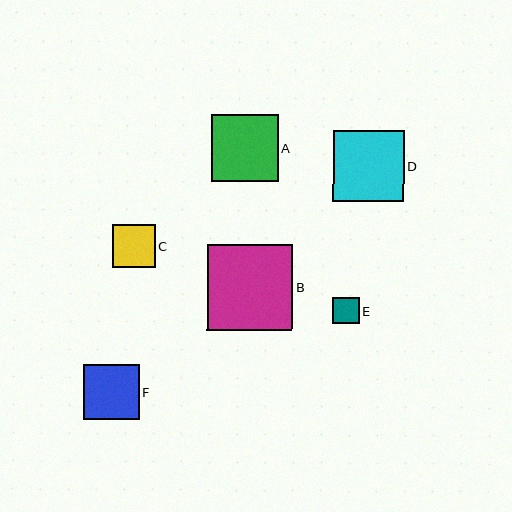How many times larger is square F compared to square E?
Square F is approximately 2.1 times the size of square E.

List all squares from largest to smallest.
From largest to smallest: B, D, A, F, C, E.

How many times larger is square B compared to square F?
Square B is approximately 1.5 times the size of square F.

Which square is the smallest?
Square E is the smallest with a size of approximately 26 pixels.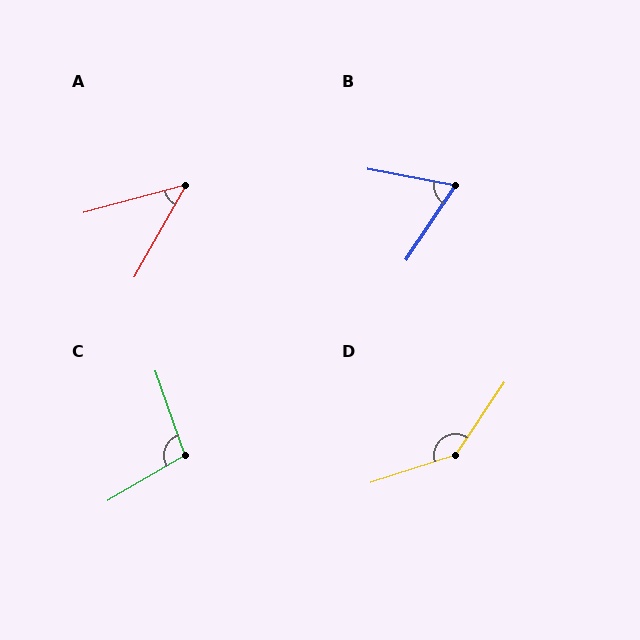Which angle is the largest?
D, at approximately 142 degrees.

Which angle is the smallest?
A, at approximately 45 degrees.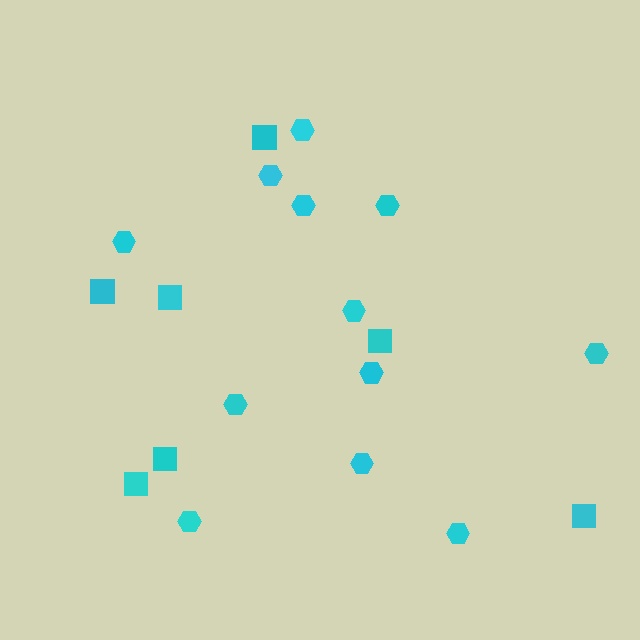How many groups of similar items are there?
There are 2 groups: one group of squares (7) and one group of hexagons (12).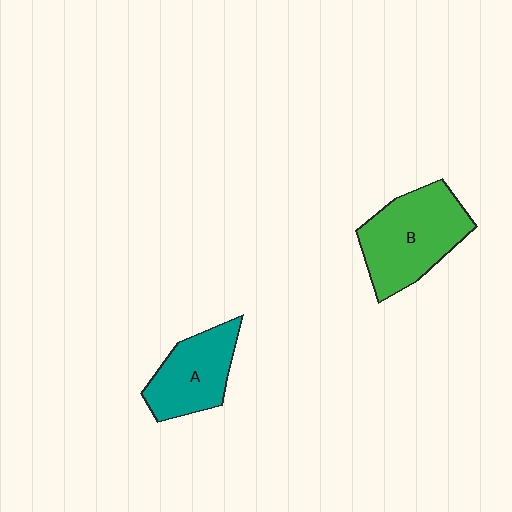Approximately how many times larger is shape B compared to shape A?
Approximately 1.4 times.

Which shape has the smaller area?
Shape A (teal).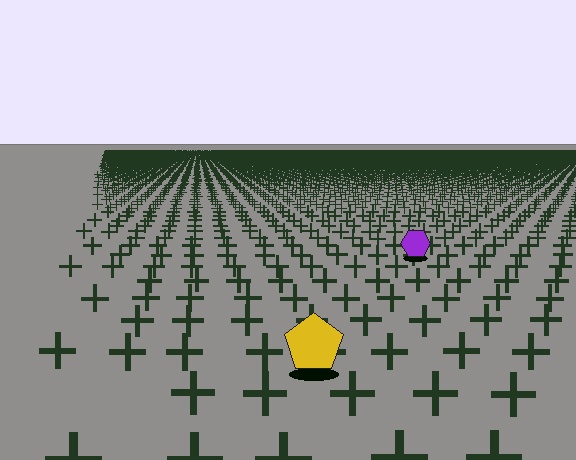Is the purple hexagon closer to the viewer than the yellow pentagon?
No. The yellow pentagon is closer — you can tell from the texture gradient: the ground texture is coarser near it.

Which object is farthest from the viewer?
The purple hexagon is farthest from the viewer. It appears smaller and the ground texture around it is denser.